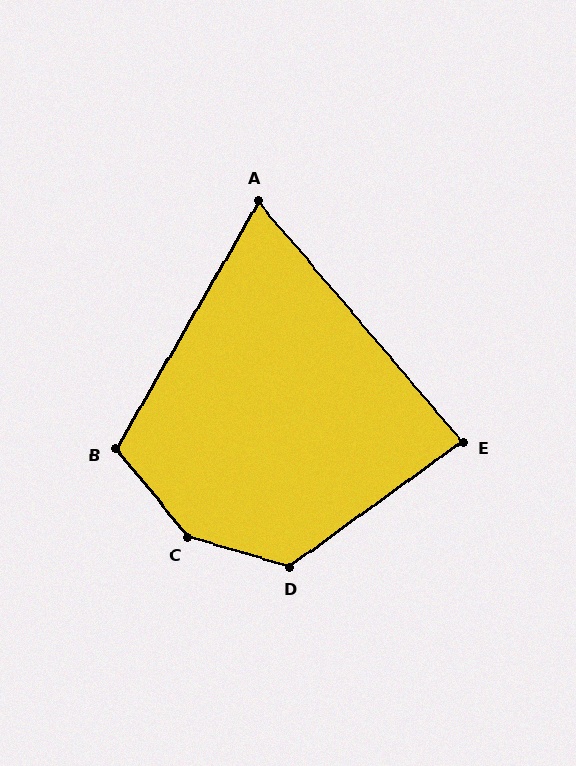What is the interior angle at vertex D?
Approximately 128 degrees (obtuse).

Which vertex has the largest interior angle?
C, at approximately 145 degrees.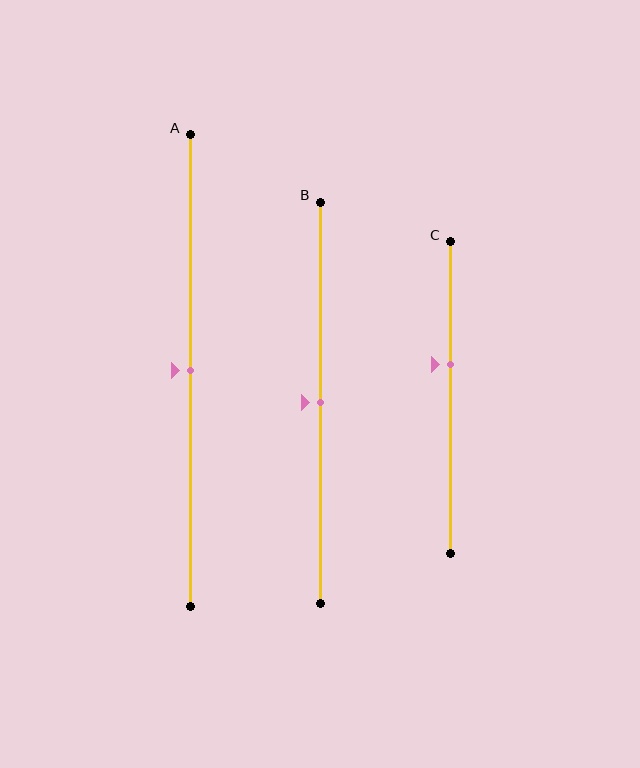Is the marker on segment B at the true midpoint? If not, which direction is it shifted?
Yes, the marker on segment B is at the true midpoint.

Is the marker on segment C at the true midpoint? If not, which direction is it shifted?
No, the marker on segment C is shifted upward by about 11% of the segment length.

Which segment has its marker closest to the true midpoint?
Segment A has its marker closest to the true midpoint.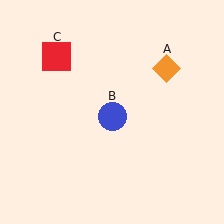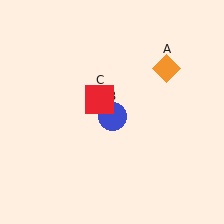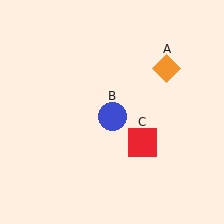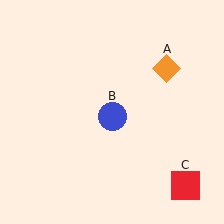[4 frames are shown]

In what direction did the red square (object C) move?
The red square (object C) moved down and to the right.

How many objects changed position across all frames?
1 object changed position: red square (object C).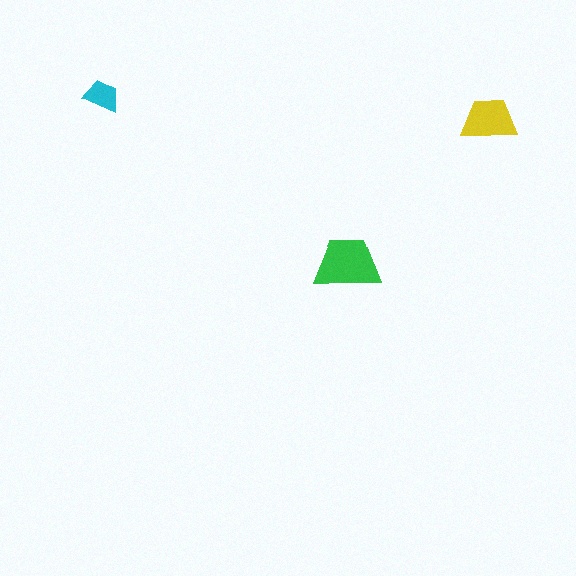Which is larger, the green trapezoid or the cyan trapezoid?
The green one.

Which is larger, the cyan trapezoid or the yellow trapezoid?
The yellow one.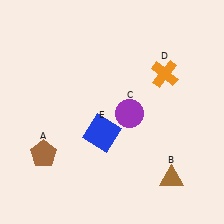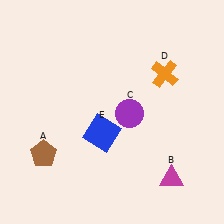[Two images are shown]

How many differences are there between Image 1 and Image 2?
There is 1 difference between the two images.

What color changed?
The triangle (B) changed from brown in Image 1 to magenta in Image 2.